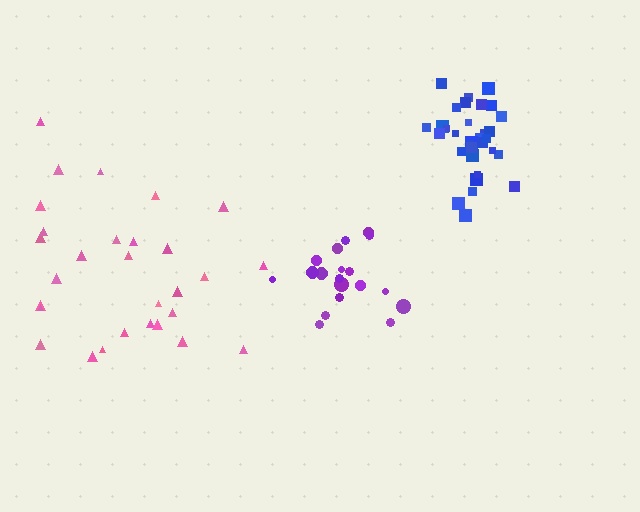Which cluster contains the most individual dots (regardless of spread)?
Blue (32).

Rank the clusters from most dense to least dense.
blue, purple, pink.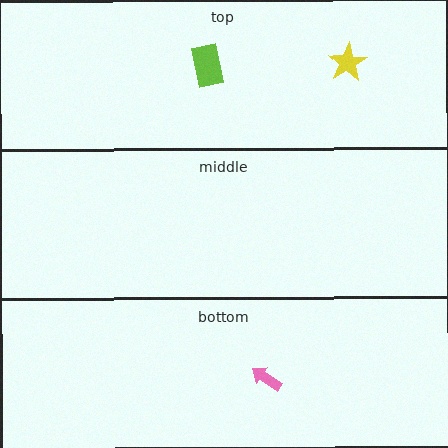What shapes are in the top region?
The lime rectangle, the yellow star.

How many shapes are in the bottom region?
1.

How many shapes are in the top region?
2.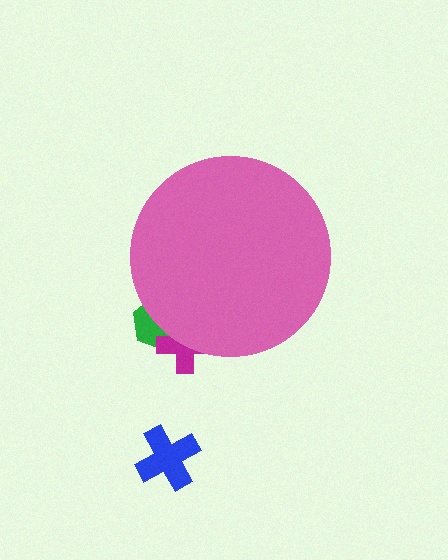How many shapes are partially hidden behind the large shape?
2 shapes are partially hidden.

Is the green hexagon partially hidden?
Yes, the green hexagon is partially hidden behind the pink circle.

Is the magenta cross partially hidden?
Yes, the magenta cross is partially hidden behind the pink circle.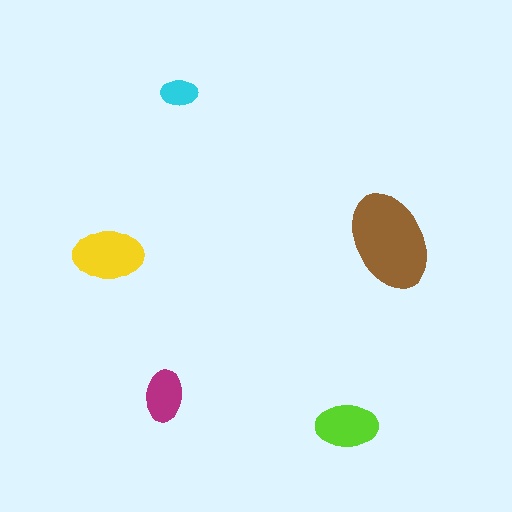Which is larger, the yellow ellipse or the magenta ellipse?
The yellow one.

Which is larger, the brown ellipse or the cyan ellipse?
The brown one.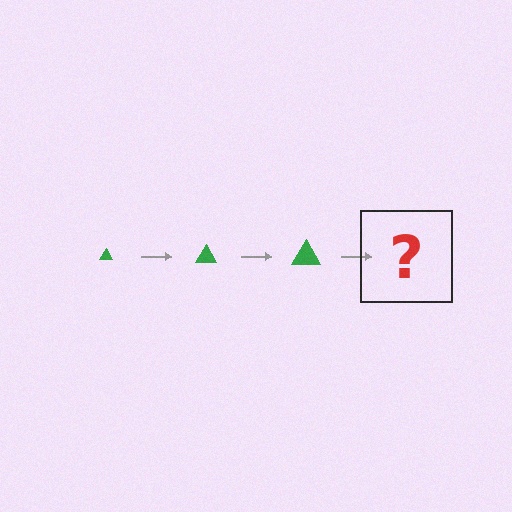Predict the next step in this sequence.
The next step is a green triangle, larger than the previous one.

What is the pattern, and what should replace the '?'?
The pattern is that the triangle gets progressively larger each step. The '?' should be a green triangle, larger than the previous one.